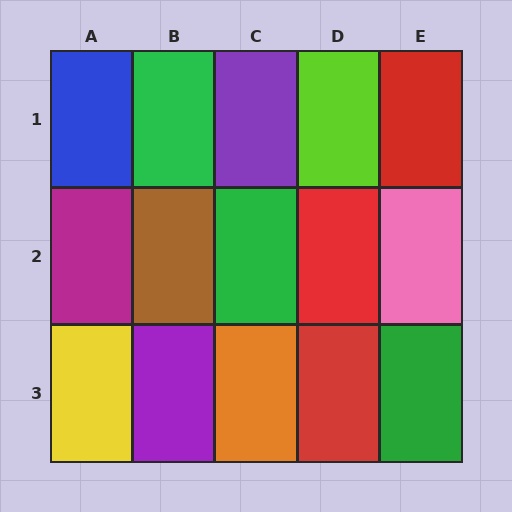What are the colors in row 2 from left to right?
Magenta, brown, green, red, pink.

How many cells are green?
3 cells are green.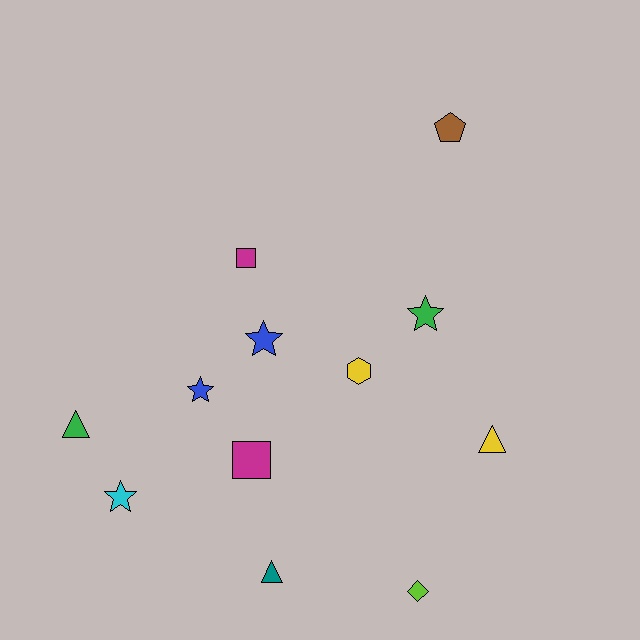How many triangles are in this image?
There are 3 triangles.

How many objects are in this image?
There are 12 objects.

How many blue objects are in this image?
There are 2 blue objects.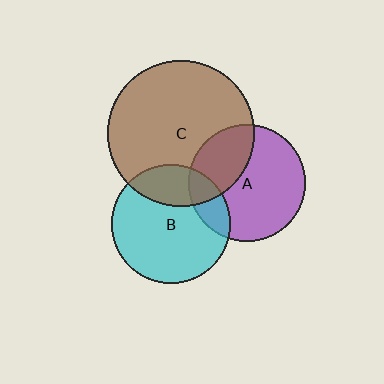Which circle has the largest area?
Circle C (brown).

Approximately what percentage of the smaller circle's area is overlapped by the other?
Approximately 35%.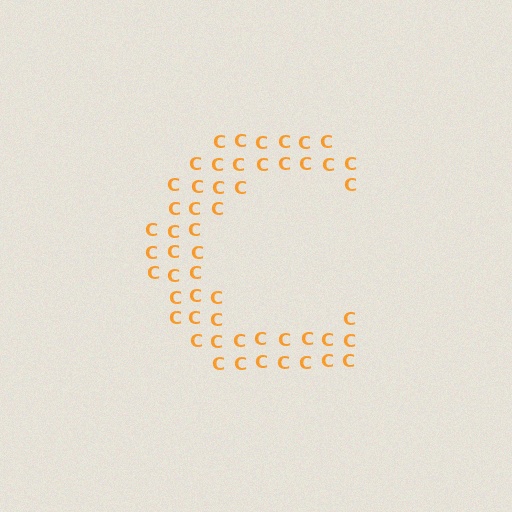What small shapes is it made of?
It is made of small letter C's.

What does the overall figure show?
The overall figure shows the letter C.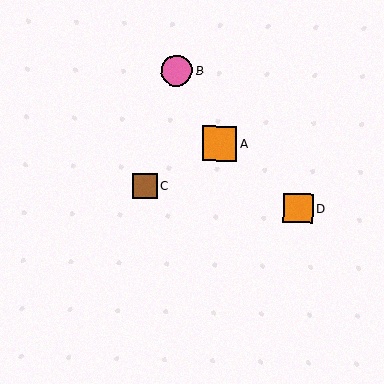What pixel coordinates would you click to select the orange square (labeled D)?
Click at (298, 208) to select the orange square D.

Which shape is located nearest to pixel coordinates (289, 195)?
The orange square (labeled D) at (298, 208) is nearest to that location.